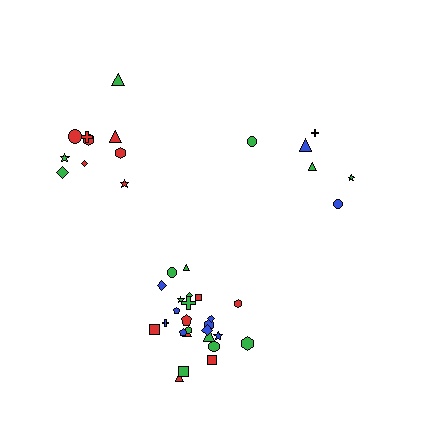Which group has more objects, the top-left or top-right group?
The top-left group.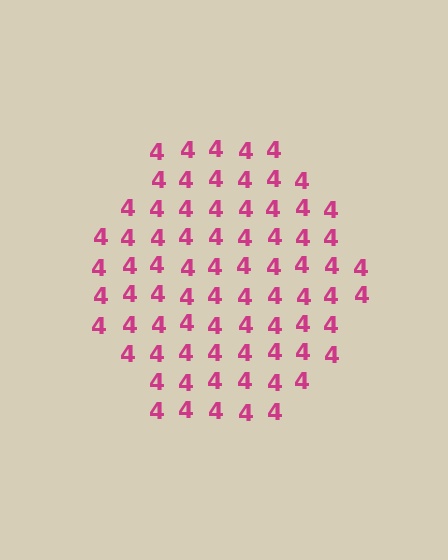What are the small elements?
The small elements are digit 4's.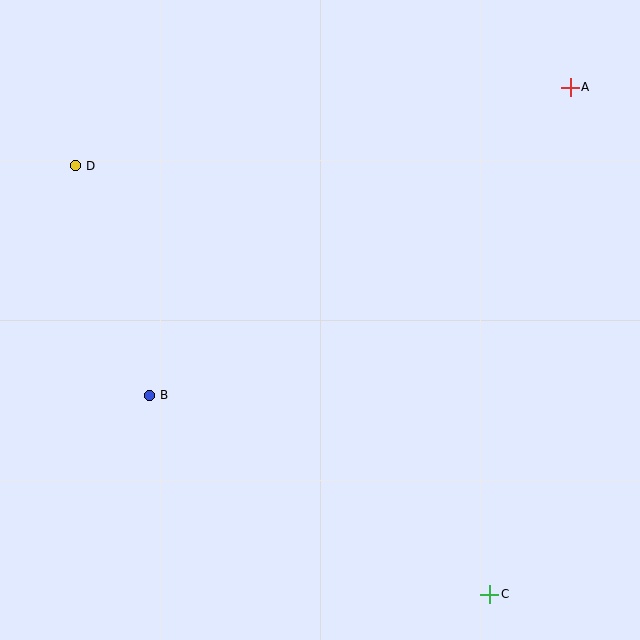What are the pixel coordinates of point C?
Point C is at (490, 594).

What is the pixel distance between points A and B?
The distance between A and B is 522 pixels.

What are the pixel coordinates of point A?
Point A is at (570, 87).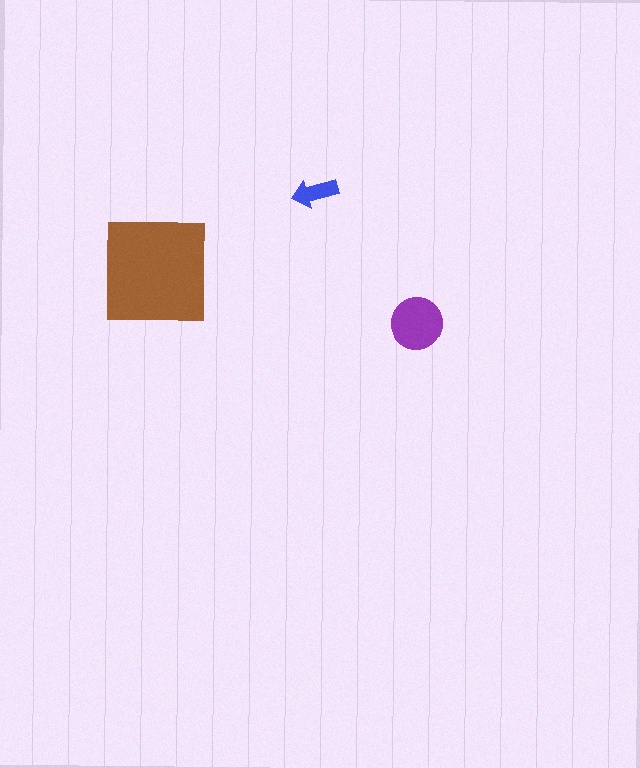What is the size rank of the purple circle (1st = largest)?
2nd.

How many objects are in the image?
There are 3 objects in the image.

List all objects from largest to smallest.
The brown square, the purple circle, the blue arrow.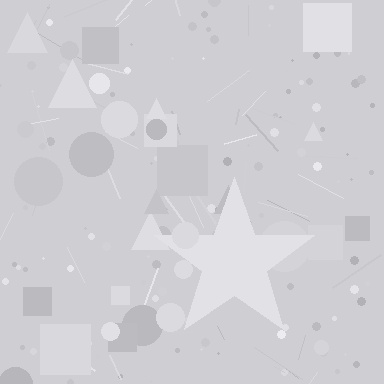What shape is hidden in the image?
A star is hidden in the image.